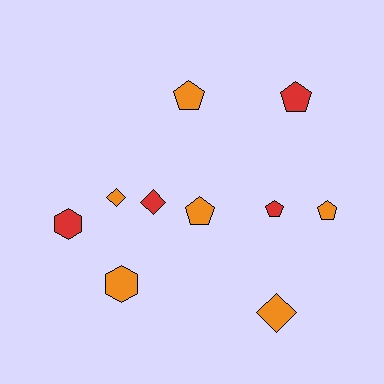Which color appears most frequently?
Orange, with 6 objects.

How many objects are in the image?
There are 10 objects.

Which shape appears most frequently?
Pentagon, with 5 objects.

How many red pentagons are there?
There are 2 red pentagons.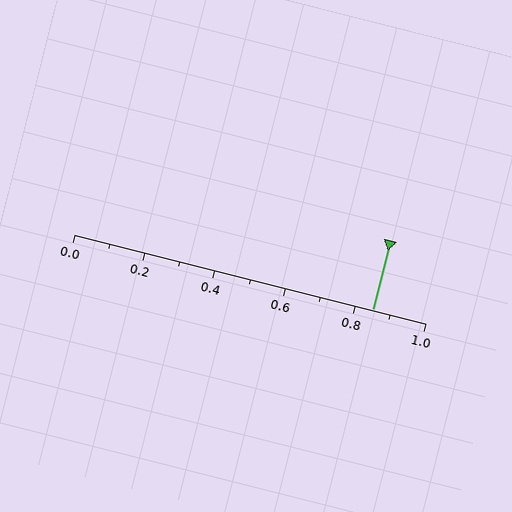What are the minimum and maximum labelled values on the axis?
The axis runs from 0.0 to 1.0.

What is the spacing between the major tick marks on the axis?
The major ticks are spaced 0.2 apart.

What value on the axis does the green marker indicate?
The marker indicates approximately 0.85.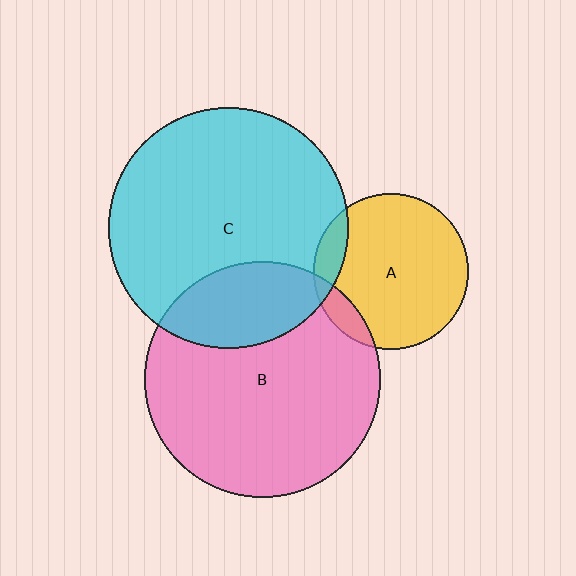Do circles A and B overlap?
Yes.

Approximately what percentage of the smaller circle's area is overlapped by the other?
Approximately 10%.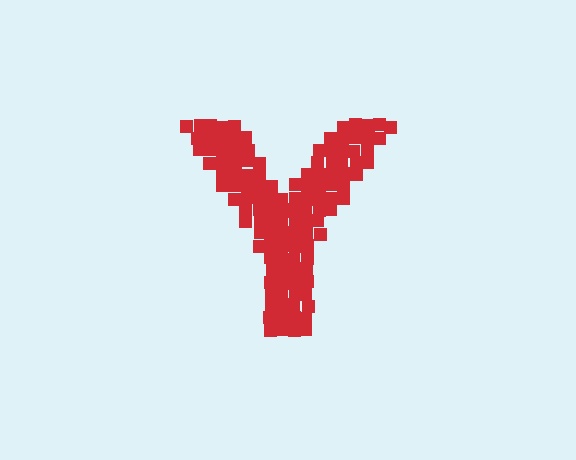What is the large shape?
The large shape is the letter Y.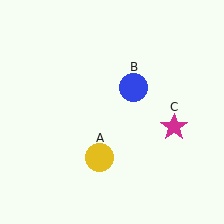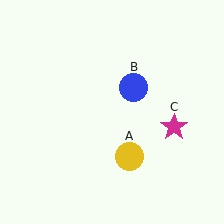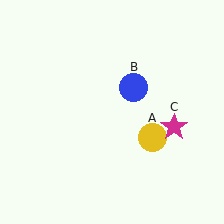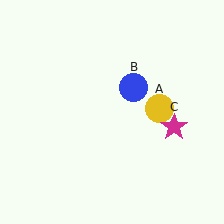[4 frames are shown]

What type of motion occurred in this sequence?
The yellow circle (object A) rotated counterclockwise around the center of the scene.